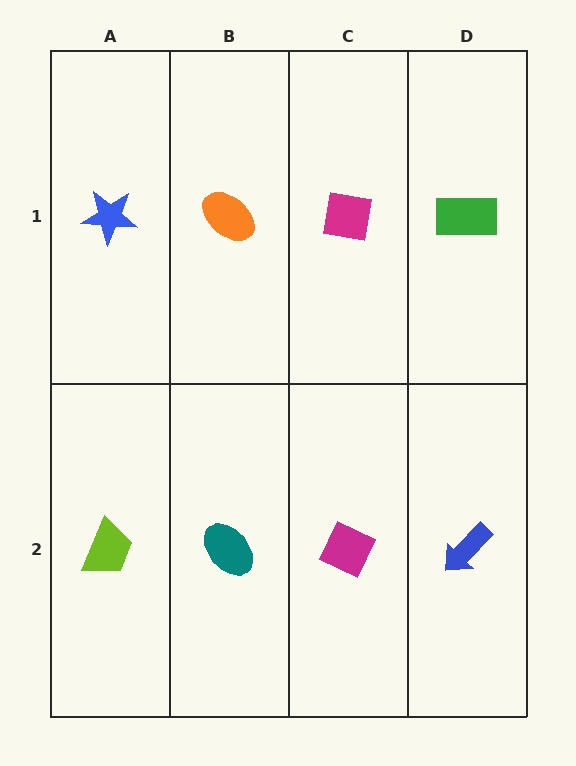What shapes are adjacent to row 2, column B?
An orange ellipse (row 1, column B), a lime trapezoid (row 2, column A), a magenta diamond (row 2, column C).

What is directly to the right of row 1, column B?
A magenta square.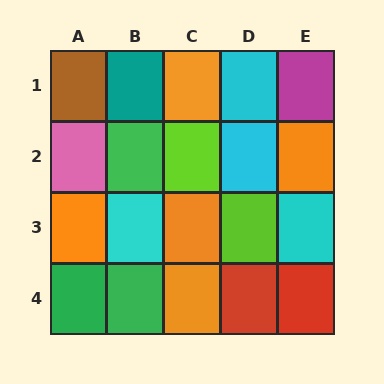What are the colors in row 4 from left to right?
Green, green, orange, red, red.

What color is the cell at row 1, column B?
Teal.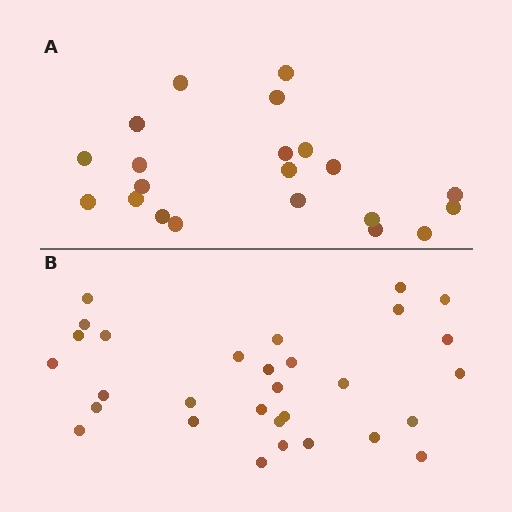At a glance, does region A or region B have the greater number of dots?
Region B (the bottom region) has more dots.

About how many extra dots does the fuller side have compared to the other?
Region B has roughly 8 or so more dots than region A.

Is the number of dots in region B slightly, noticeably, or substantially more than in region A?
Region B has noticeably more, but not dramatically so. The ratio is roughly 1.4 to 1.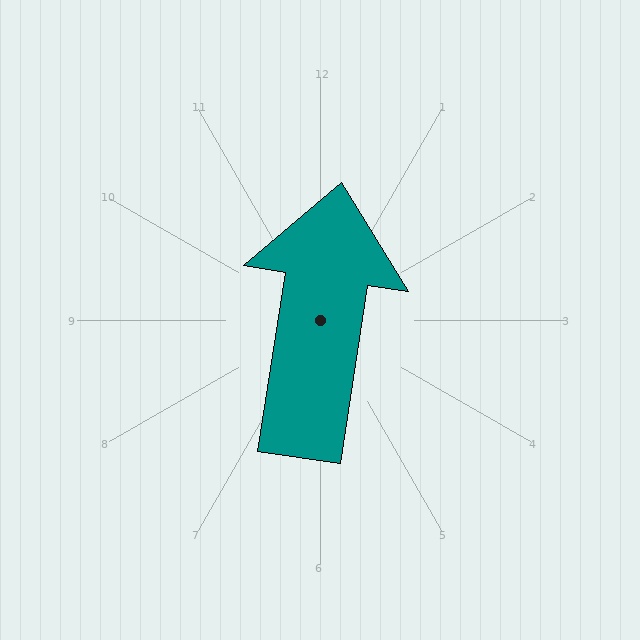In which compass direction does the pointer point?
North.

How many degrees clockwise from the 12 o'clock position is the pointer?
Approximately 9 degrees.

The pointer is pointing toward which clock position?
Roughly 12 o'clock.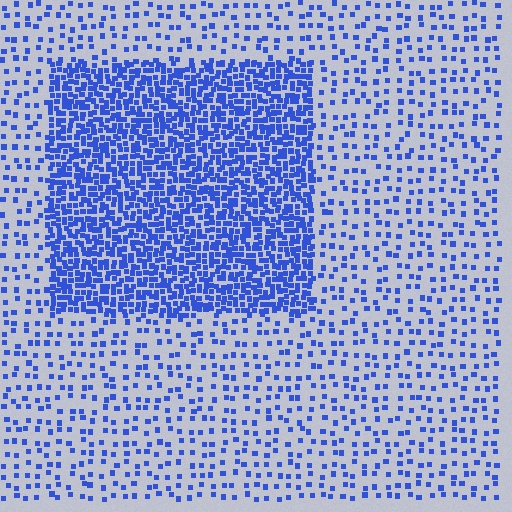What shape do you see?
I see a rectangle.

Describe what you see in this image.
The image contains small blue elements arranged at two different densities. A rectangle-shaped region is visible where the elements are more densely packed than the surrounding area.